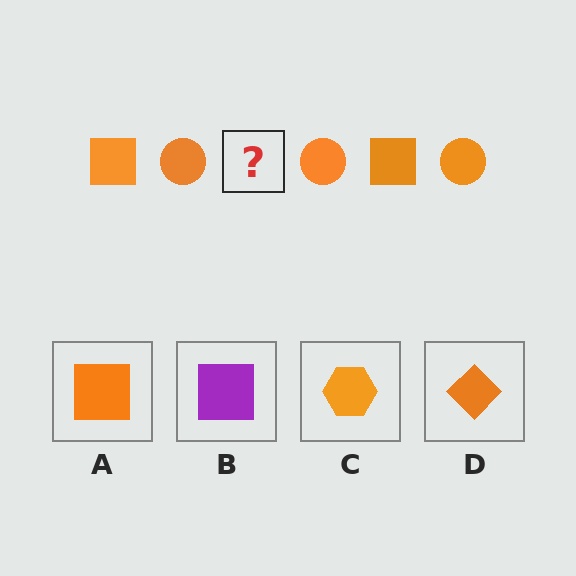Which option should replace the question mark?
Option A.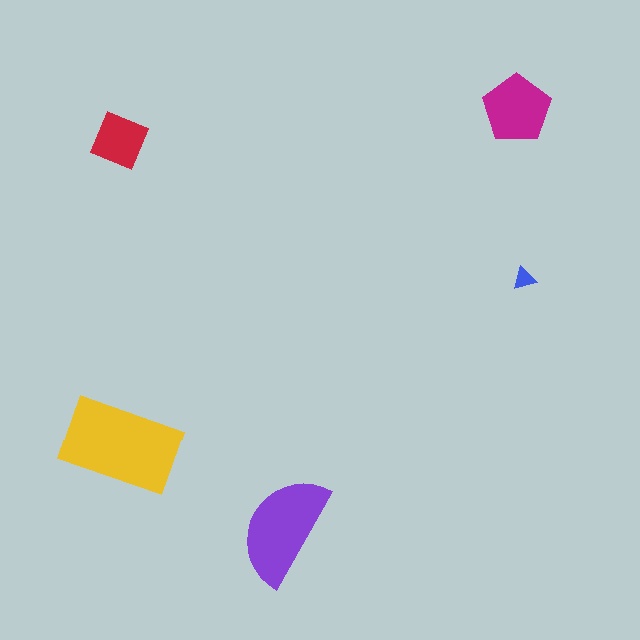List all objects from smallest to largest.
The blue triangle, the red square, the magenta pentagon, the purple semicircle, the yellow rectangle.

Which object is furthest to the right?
The blue triangle is rightmost.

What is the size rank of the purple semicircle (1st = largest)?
2nd.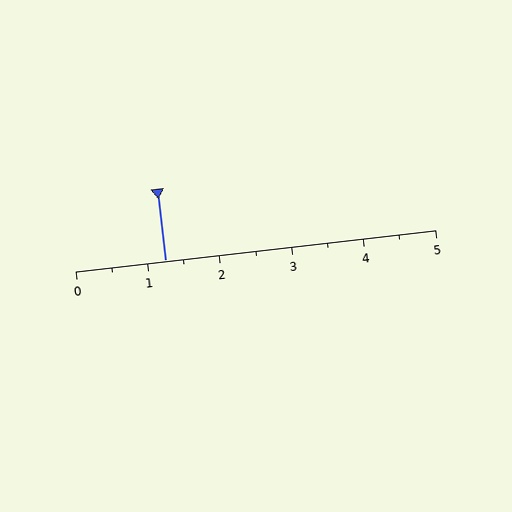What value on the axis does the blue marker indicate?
The marker indicates approximately 1.2.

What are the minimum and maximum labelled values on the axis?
The axis runs from 0 to 5.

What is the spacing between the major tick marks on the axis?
The major ticks are spaced 1 apart.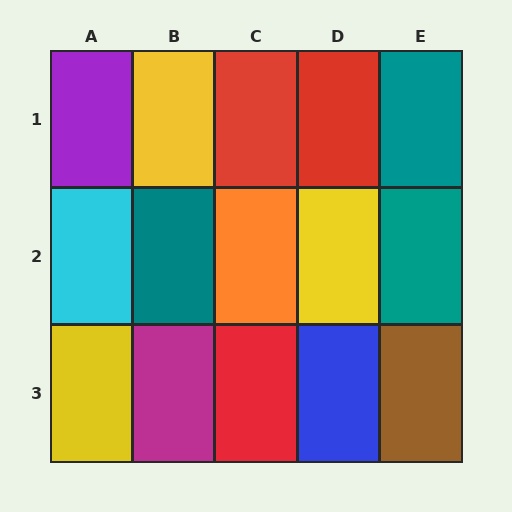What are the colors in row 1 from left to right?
Purple, yellow, red, red, teal.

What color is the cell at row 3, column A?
Yellow.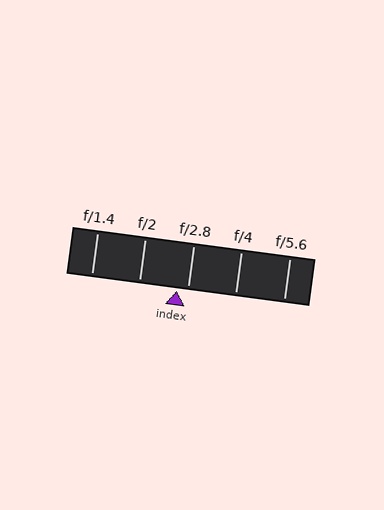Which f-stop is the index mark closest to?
The index mark is closest to f/2.8.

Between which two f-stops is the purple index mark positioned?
The index mark is between f/2 and f/2.8.